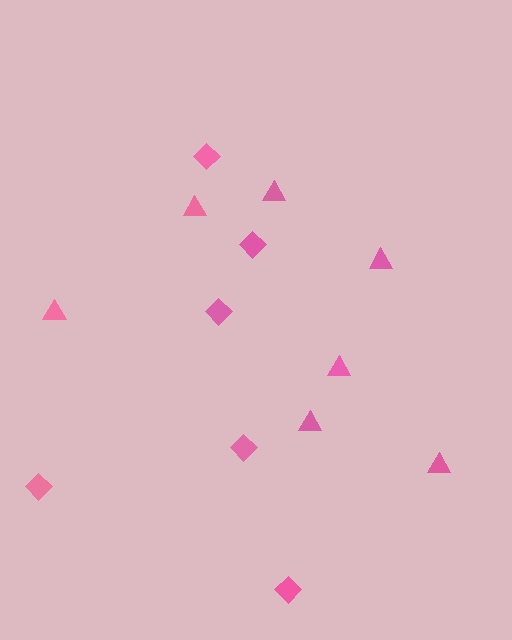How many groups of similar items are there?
There are 2 groups: one group of diamonds (6) and one group of triangles (7).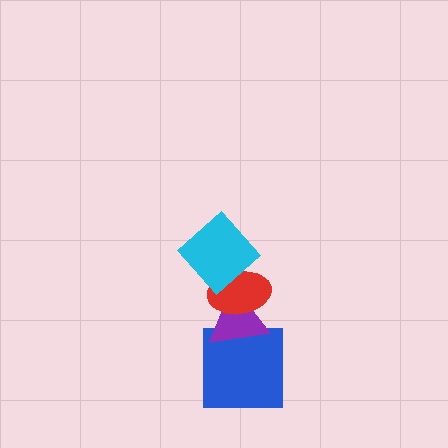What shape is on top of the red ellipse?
The cyan diamond is on top of the red ellipse.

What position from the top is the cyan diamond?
The cyan diamond is 1st from the top.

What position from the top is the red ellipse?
The red ellipse is 2nd from the top.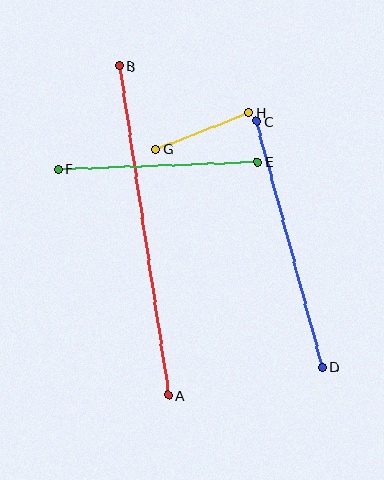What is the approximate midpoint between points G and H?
The midpoint is at approximately (202, 131) pixels.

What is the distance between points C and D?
The distance is approximately 255 pixels.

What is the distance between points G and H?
The distance is approximately 100 pixels.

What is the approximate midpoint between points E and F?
The midpoint is at approximately (158, 166) pixels.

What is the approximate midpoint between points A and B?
The midpoint is at approximately (144, 231) pixels.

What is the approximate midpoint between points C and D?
The midpoint is at approximately (289, 244) pixels.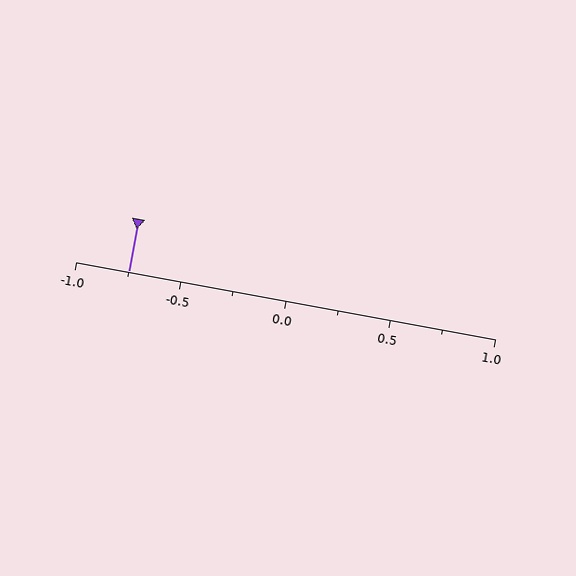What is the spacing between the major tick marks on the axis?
The major ticks are spaced 0.5 apart.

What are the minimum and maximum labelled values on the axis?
The axis runs from -1.0 to 1.0.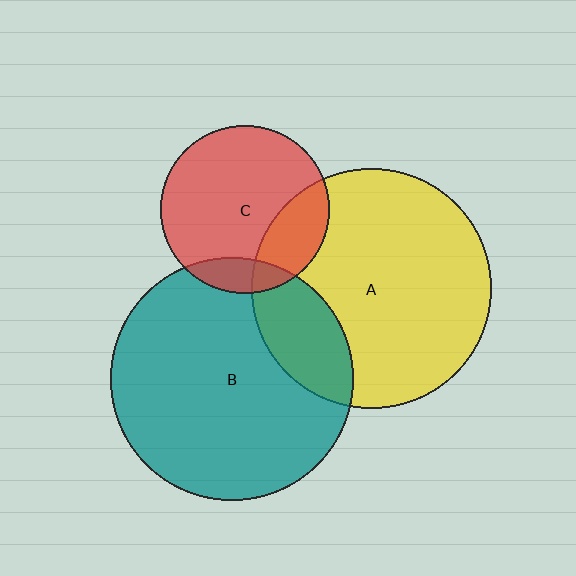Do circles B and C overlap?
Yes.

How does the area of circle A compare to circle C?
Approximately 2.0 times.